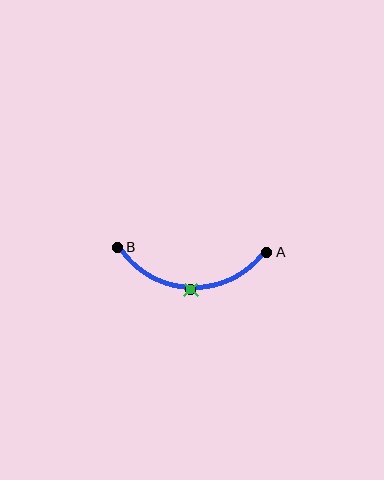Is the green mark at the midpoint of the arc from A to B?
Yes. The green mark lies on the arc at equal arc-length from both A and B — it is the arc midpoint.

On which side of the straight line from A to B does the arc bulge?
The arc bulges below the straight line connecting A and B.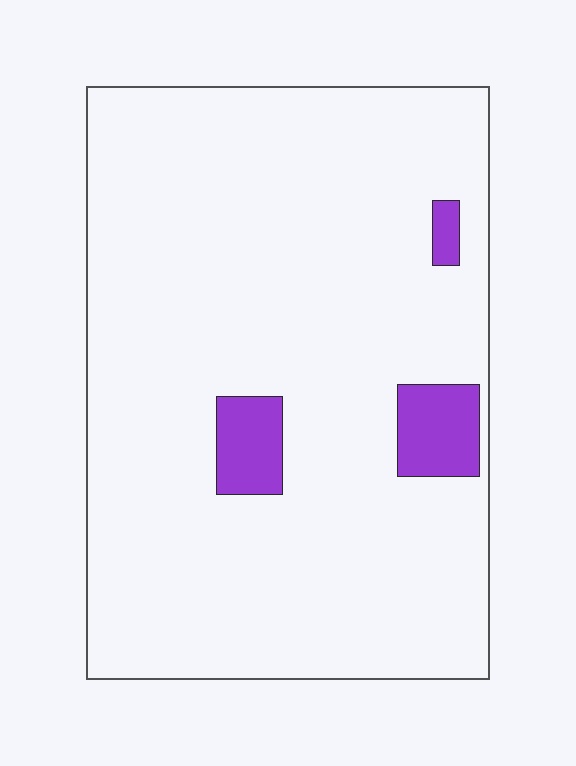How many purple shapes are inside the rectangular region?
3.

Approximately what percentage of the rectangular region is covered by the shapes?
Approximately 5%.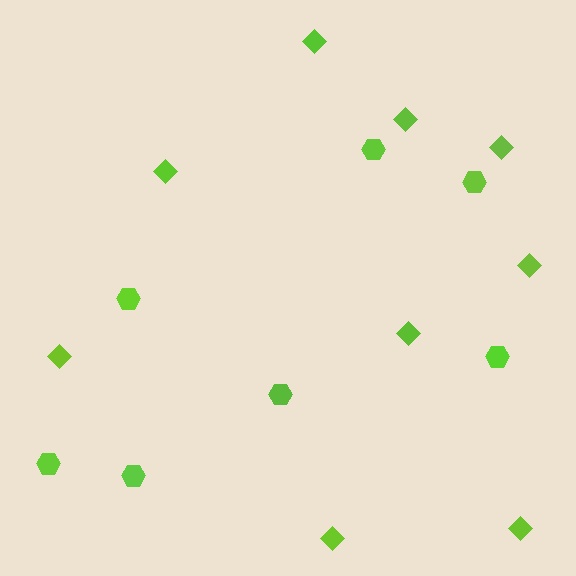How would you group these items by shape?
There are 2 groups: one group of hexagons (7) and one group of diamonds (9).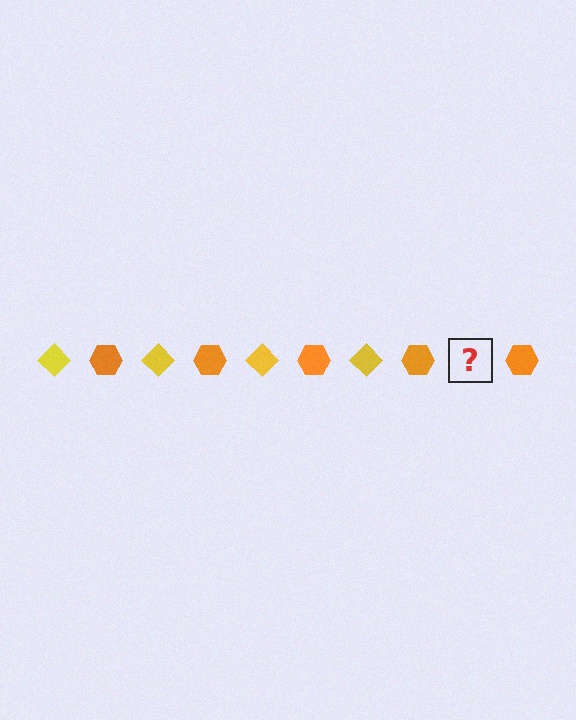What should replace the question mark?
The question mark should be replaced with a yellow diamond.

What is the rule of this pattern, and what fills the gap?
The rule is that the pattern alternates between yellow diamond and orange hexagon. The gap should be filled with a yellow diamond.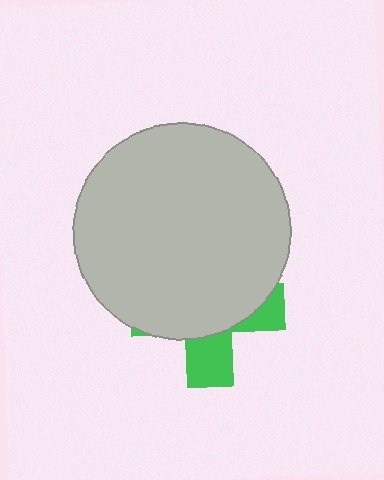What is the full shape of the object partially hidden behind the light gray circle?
The partially hidden object is a green cross.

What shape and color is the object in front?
The object in front is a light gray circle.